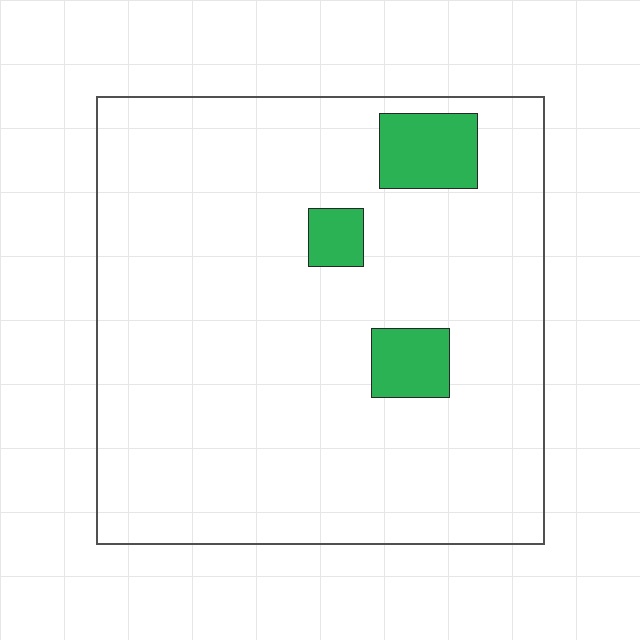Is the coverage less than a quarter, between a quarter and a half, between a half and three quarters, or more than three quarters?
Less than a quarter.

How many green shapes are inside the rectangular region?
3.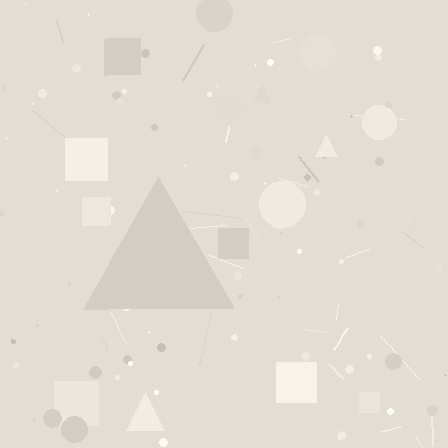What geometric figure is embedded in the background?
A triangle is embedded in the background.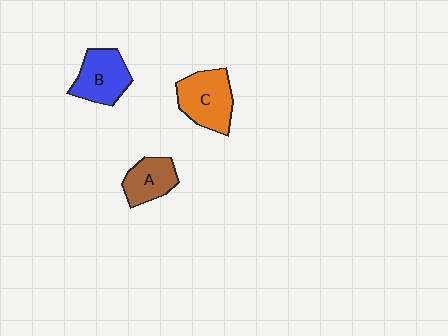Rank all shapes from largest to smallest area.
From largest to smallest: C (orange), B (blue), A (brown).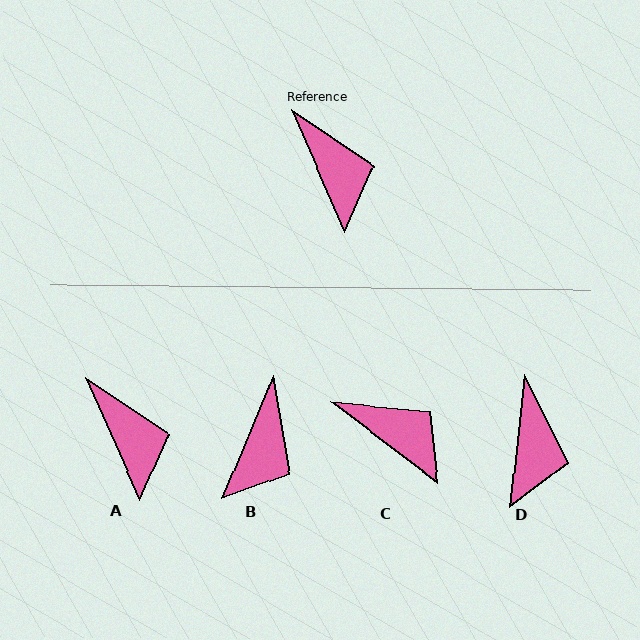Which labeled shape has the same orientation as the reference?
A.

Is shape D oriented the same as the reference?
No, it is off by about 30 degrees.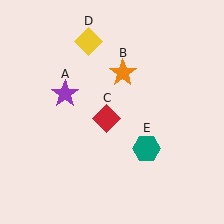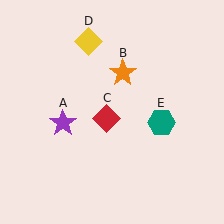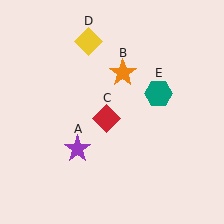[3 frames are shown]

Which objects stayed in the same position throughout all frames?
Orange star (object B) and red diamond (object C) and yellow diamond (object D) remained stationary.